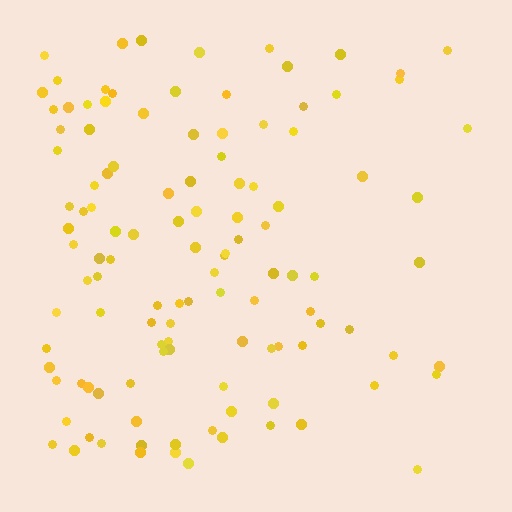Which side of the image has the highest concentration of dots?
The left.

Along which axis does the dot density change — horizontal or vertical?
Horizontal.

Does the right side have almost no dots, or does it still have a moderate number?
Still a moderate number, just noticeably fewer than the left.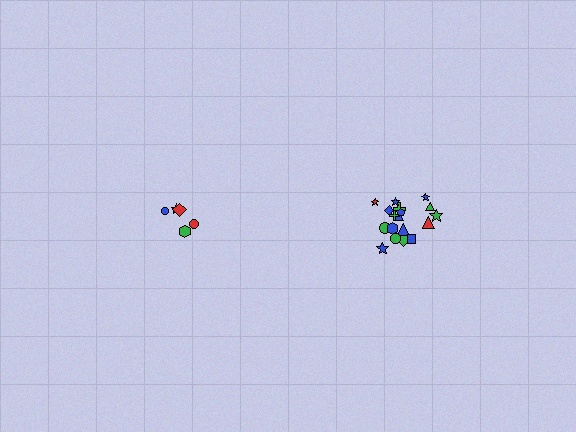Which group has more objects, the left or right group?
The right group.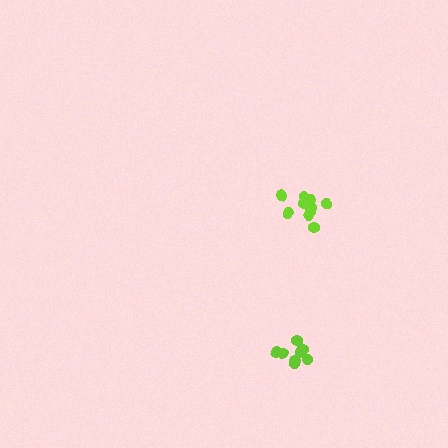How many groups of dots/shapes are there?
There are 2 groups.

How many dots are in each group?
Group 1: 10 dots, Group 2: 8 dots (18 total).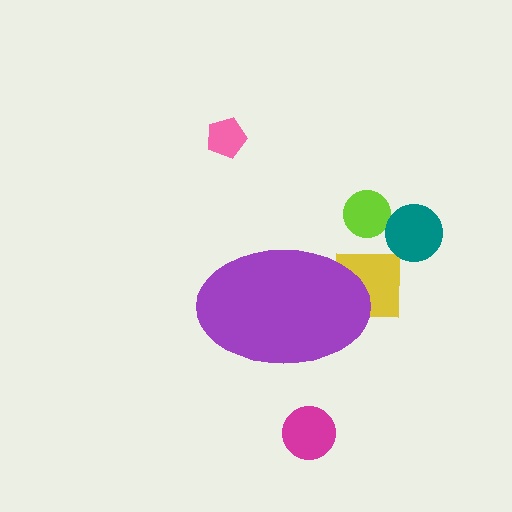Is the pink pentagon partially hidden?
No, the pink pentagon is fully visible.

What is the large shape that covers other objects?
A purple ellipse.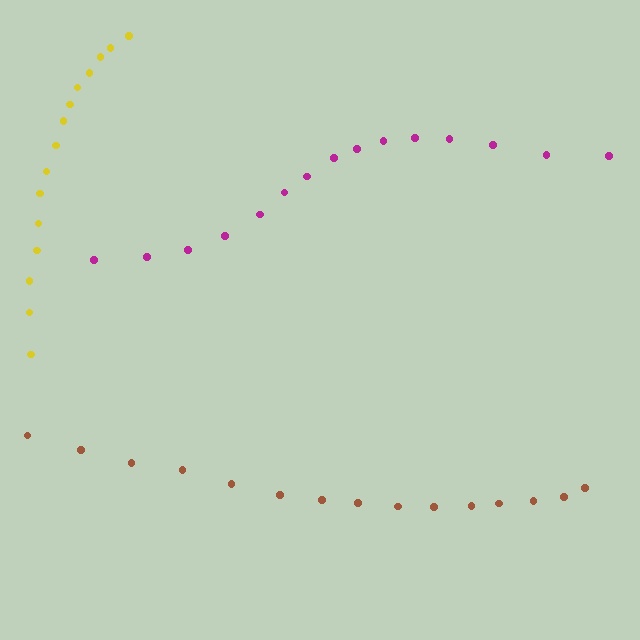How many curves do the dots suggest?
There are 3 distinct paths.